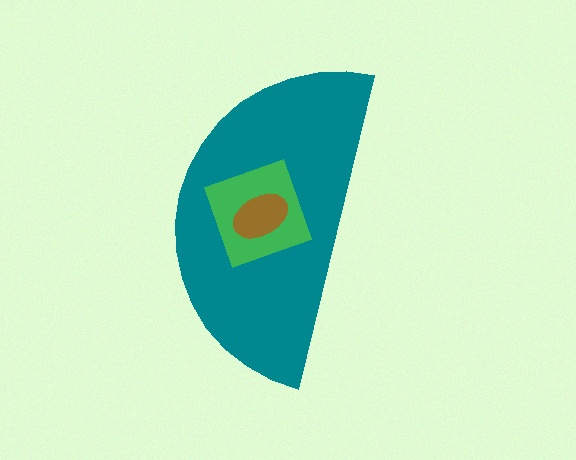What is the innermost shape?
The brown ellipse.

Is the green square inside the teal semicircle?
Yes.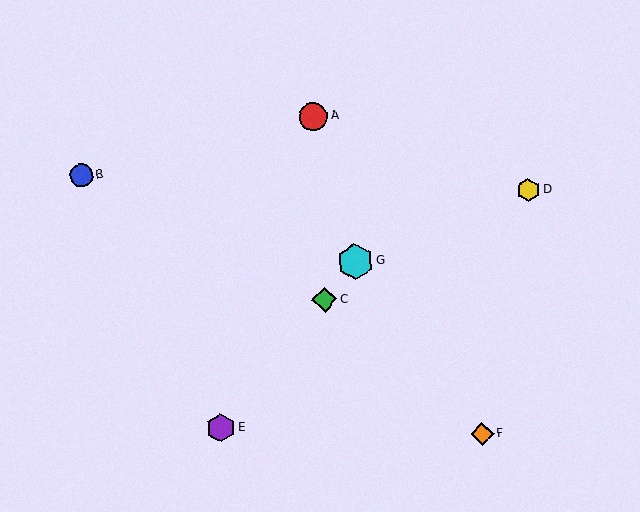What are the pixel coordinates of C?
Object C is at (324, 300).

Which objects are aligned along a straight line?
Objects C, E, G are aligned along a straight line.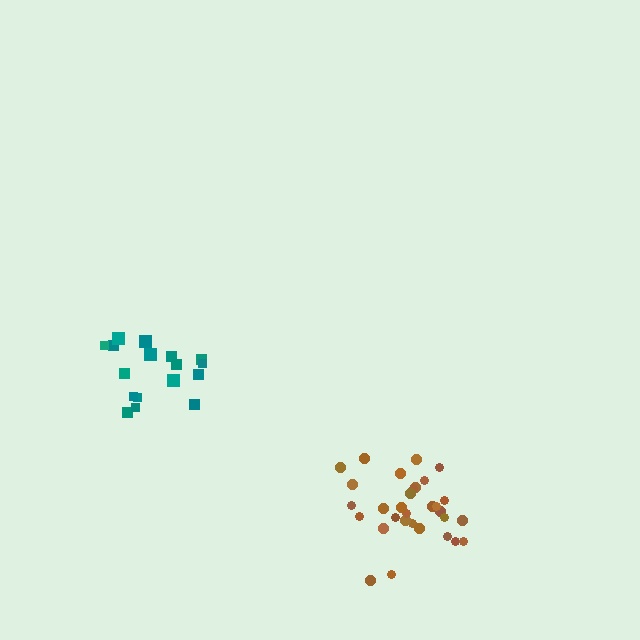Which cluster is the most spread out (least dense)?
Teal.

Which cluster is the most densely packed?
Brown.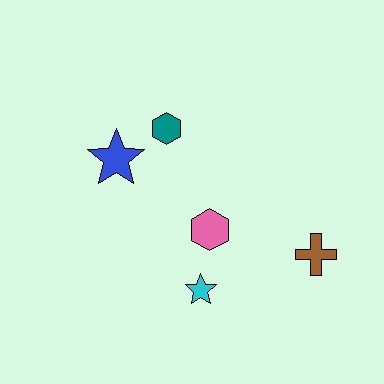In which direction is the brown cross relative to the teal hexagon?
The brown cross is to the right of the teal hexagon.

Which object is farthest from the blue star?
The brown cross is farthest from the blue star.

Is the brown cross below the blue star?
Yes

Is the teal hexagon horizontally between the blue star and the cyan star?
Yes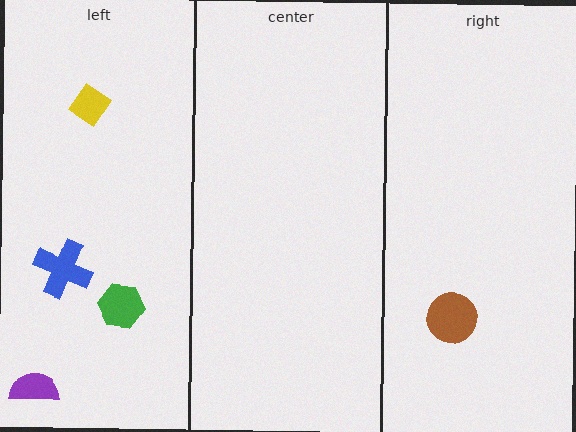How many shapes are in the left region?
4.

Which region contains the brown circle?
The right region.